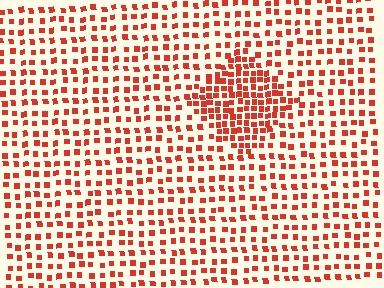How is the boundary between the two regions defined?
The boundary is defined by a change in element density (approximately 2.0x ratio). All elements are the same color, size, and shape.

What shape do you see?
I see a diamond.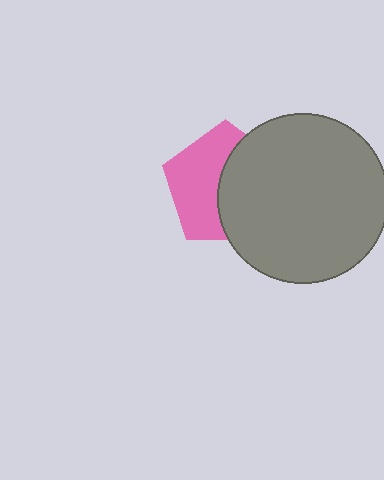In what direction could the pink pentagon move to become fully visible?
The pink pentagon could move left. That would shift it out from behind the gray circle entirely.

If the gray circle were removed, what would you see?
You would see the complete pink pentagon.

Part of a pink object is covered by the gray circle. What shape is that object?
It is a pentagon.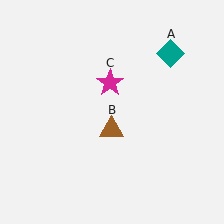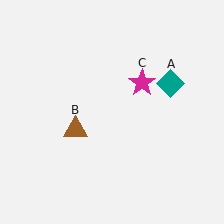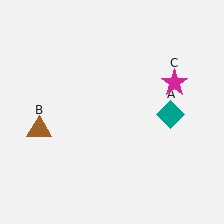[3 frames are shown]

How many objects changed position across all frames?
3 objects changed position: teal diamond (object A), brown triangle (object B), magenta star (object C).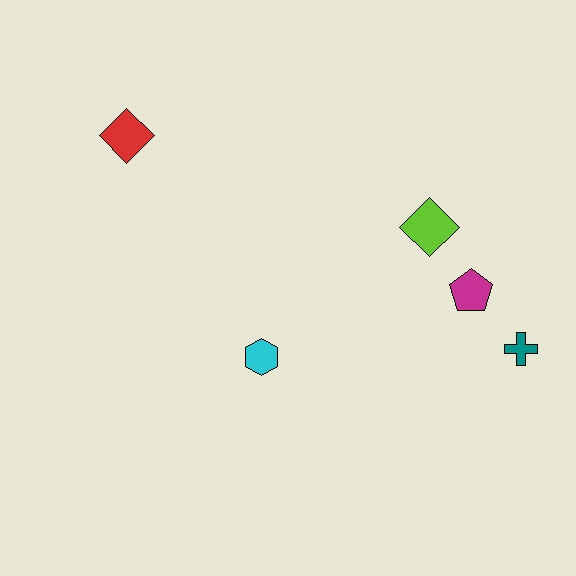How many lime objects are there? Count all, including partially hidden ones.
There is 1 lime object.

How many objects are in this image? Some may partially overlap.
There are 5 objects.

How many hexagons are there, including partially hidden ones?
There is 1 hexagon.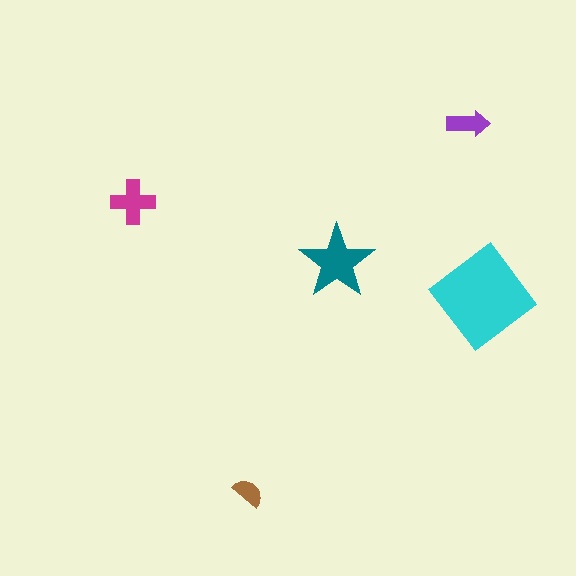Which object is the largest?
The cyan diamond.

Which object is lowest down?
The brown semicircle is bottommost.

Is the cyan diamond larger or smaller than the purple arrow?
Larger.